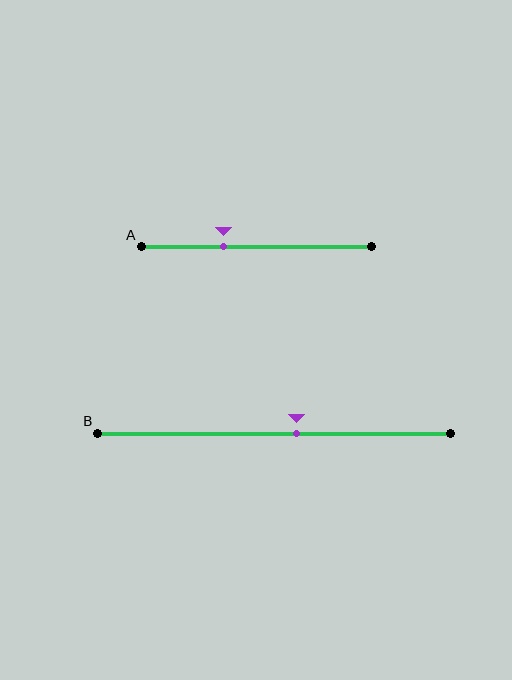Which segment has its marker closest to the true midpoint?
Segment B has its marker closest to the true midpoint.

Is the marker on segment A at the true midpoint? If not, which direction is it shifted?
No, the marker on segment A is shifted to the left by about 14% of the segment length.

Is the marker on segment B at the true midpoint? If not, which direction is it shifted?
No, the marker on segment B is shifted to the right by about 6% of the segment length.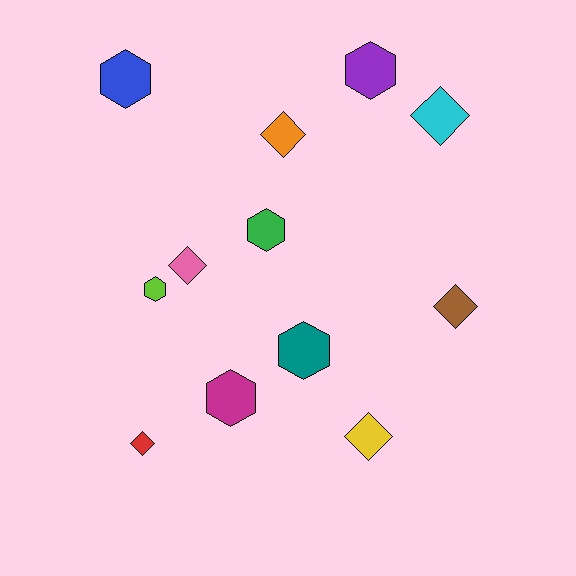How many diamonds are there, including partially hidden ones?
There are 6 diamonds.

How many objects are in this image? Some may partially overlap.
There are 12 objects.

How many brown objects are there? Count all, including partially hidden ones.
There is 1 brown object.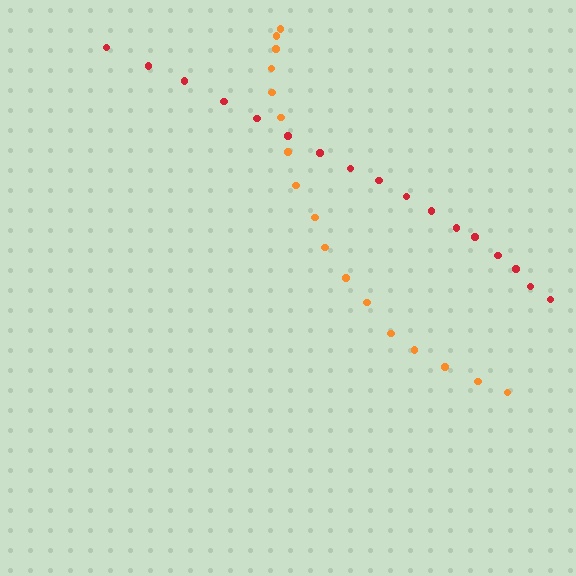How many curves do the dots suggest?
There are 2 distinct paths.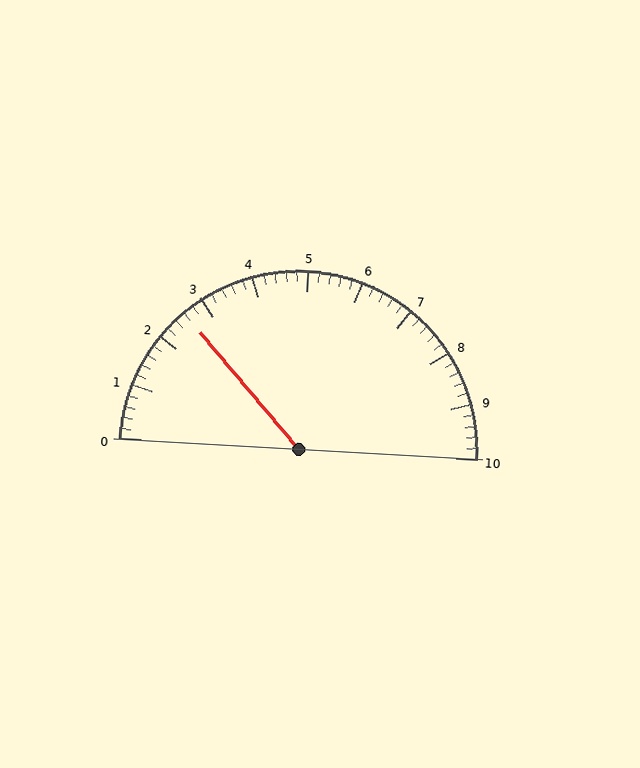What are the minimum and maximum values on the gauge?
The gauge ranges from 0 to 10.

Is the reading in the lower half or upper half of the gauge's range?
The reading is in the lower half of the range (0 to 10).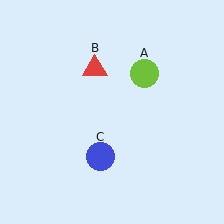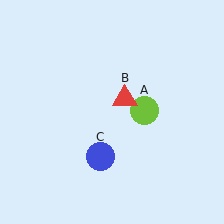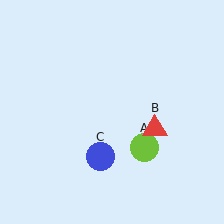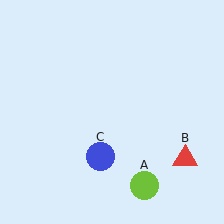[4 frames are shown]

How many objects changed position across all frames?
2 objects changed position: lime circle (object A), red triangle (object B).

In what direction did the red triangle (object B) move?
The red triangle (object B) moved down and to the right.